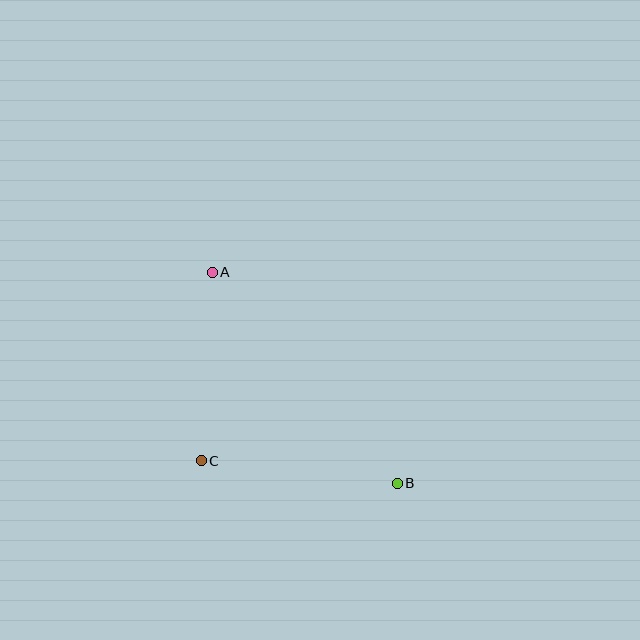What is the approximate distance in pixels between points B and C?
The distance between B and C is approximately 197 pixels.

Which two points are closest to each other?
Points A and C are closest to each other.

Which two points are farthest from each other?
Points A and B are farthest from each other.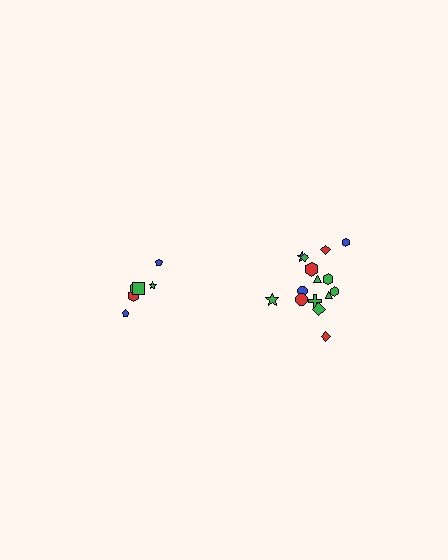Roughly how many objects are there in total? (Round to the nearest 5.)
Roughly 20 objects in total.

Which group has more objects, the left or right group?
The right group.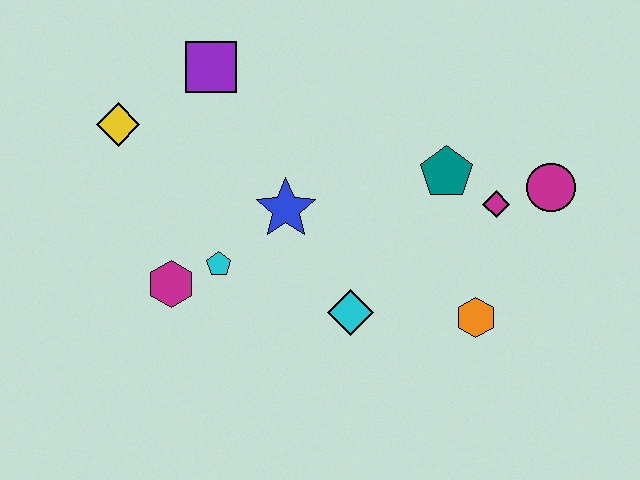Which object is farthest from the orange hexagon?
The yellow diamond is farthest from the orange hexagon.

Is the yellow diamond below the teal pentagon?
No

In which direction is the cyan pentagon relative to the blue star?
The cyan pentagon is to the left of the blue star.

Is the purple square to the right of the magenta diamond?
No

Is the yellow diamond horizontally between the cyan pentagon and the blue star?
No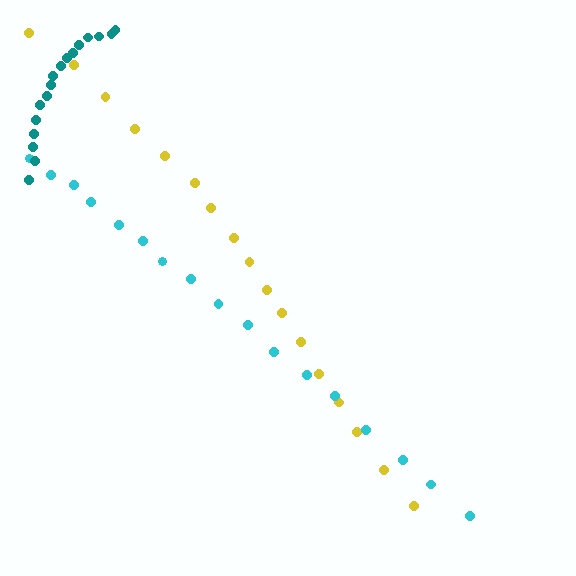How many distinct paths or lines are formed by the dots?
There are 3 distinct paths.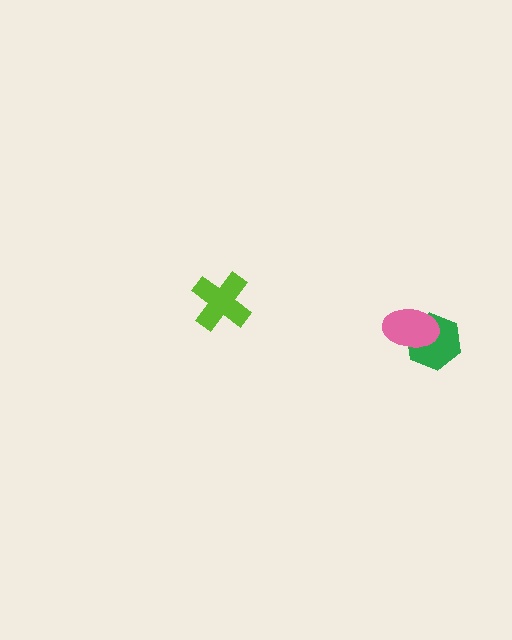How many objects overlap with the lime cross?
0 objects overlap with the lime cross.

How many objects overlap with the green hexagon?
1 object overlaps with the green hexagon.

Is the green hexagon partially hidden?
Yes, it is partially covered by another shape.